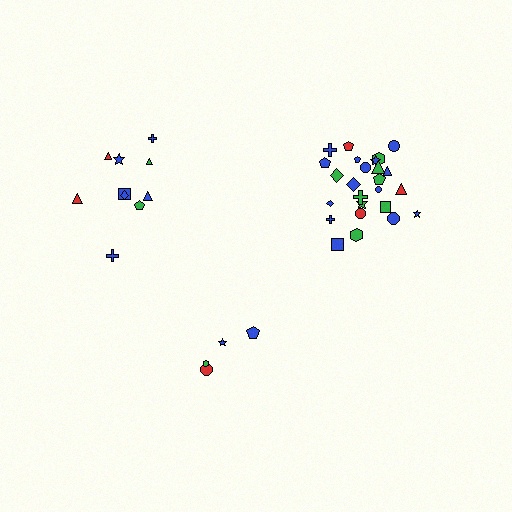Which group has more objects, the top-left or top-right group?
The top-right group.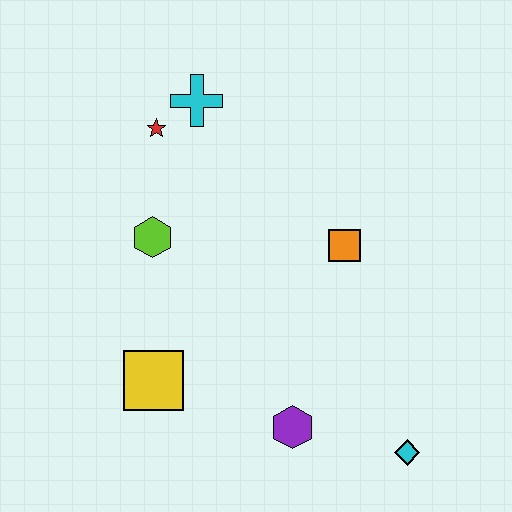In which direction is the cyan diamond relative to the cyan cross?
The cyan diamond is below the cyan cross.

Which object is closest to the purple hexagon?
The cyan diamond is closest to the purple hexagon.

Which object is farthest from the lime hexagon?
The cyan diamond is farthest from the lime hexagon.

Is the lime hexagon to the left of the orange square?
Yes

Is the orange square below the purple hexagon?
No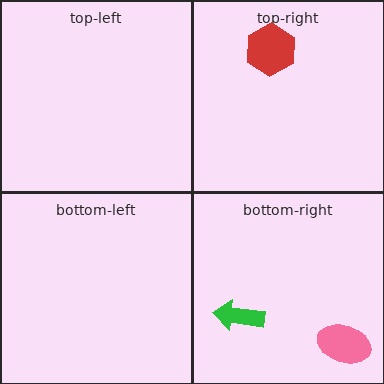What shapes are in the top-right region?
The red hexagon.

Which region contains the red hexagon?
The top-right region.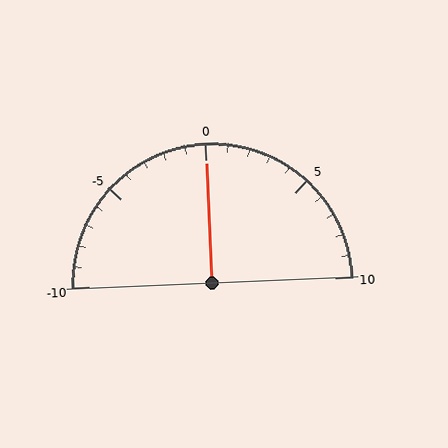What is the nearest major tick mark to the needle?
The nearest major tick mark is 0.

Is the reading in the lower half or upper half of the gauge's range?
The reading is in the upper half of the range (-10 to 10).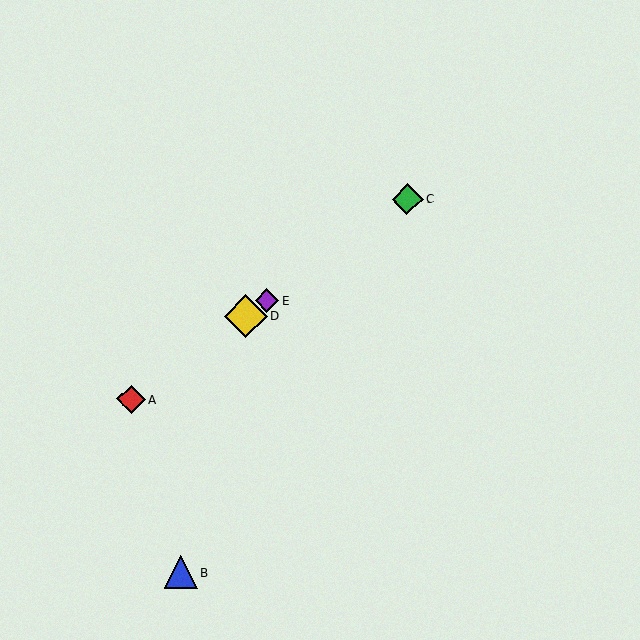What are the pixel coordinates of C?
Object C is at (407, 199).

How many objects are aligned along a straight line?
4 objects (A, C, D, E) are aligned along a straight line.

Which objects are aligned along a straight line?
Objects A, C, D, E are aligned along a straight line.